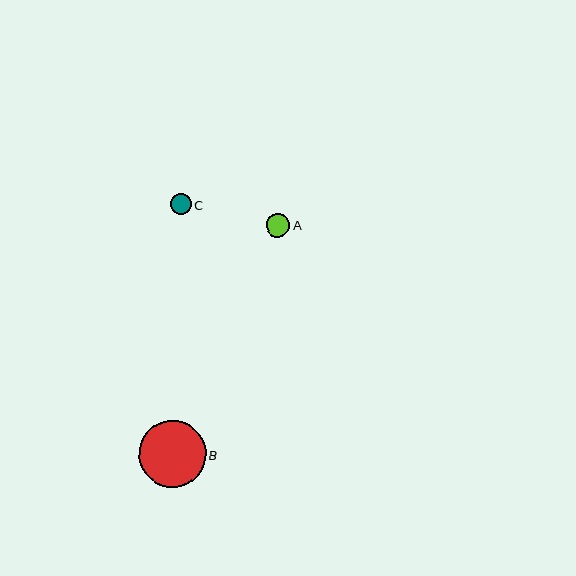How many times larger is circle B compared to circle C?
Circle B is approximately 3.2 times the size of circle C.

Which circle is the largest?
Circle B is the largest with a size of approximately 67 pixels.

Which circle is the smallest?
Circle C is the smallest with a size of approximately 21 pixels.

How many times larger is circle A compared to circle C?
Circle A is approximately 1.1 times the size of circle C.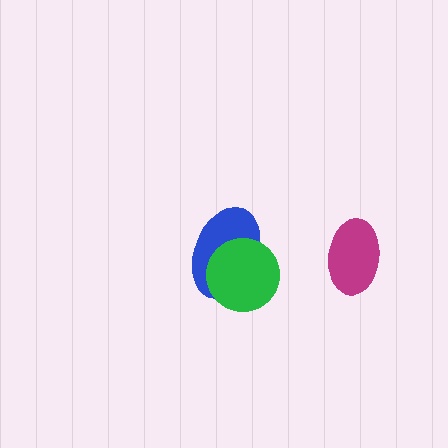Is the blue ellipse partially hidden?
Yes, it is partially covered by another shape.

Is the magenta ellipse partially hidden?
No, no other shape covers it.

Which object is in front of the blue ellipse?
The green circle is in front of the blue ellipse.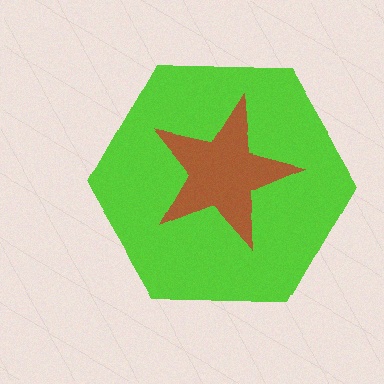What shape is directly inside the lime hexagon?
The brown star.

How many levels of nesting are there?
2.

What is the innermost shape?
The brown star.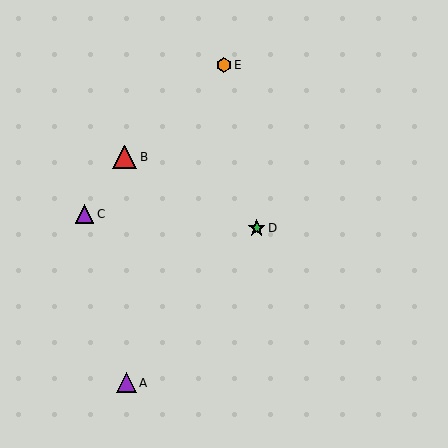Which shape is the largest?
The red triangle (labeled B) is the largest.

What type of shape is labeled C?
Shape C is a purple triangle.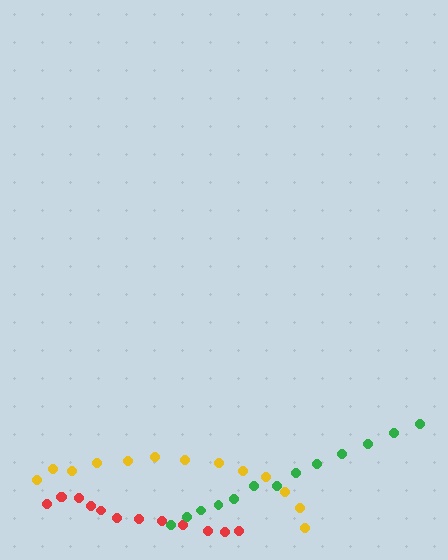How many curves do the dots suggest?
There are 3 distinct paths.